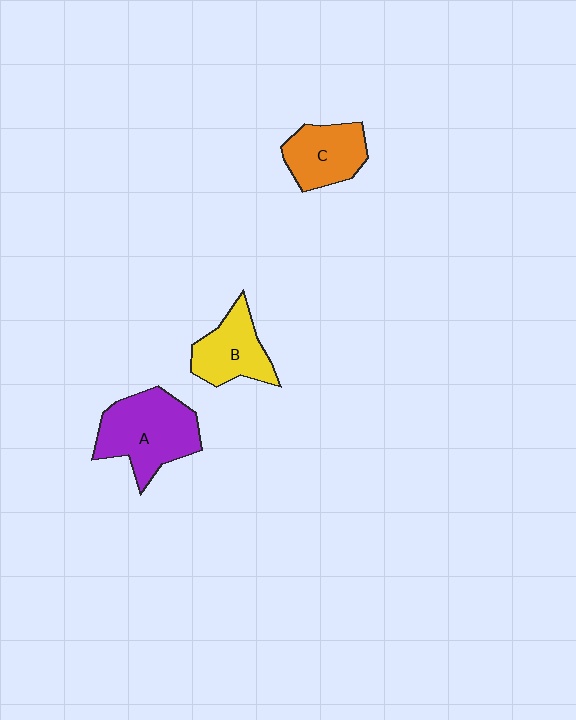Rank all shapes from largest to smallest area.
From largest to smallest: A (purple), C (orange), B (yellow).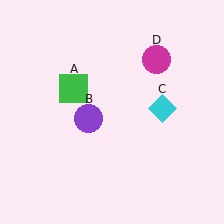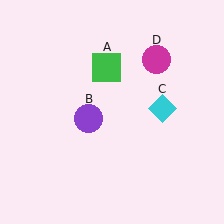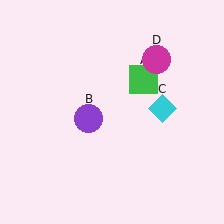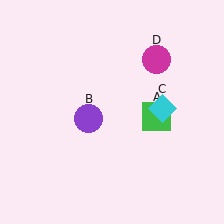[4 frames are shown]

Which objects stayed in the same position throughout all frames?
Purple circle (object B) and cyan diamond (object C) and magenta circle (object D) remained stationary.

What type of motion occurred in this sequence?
The green square (object A) rotated clockwise around the center of the scene.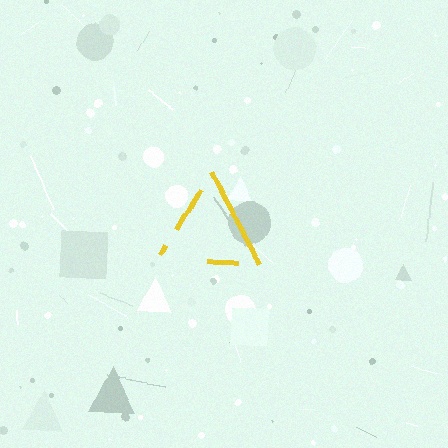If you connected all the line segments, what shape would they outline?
They would outline a triangle.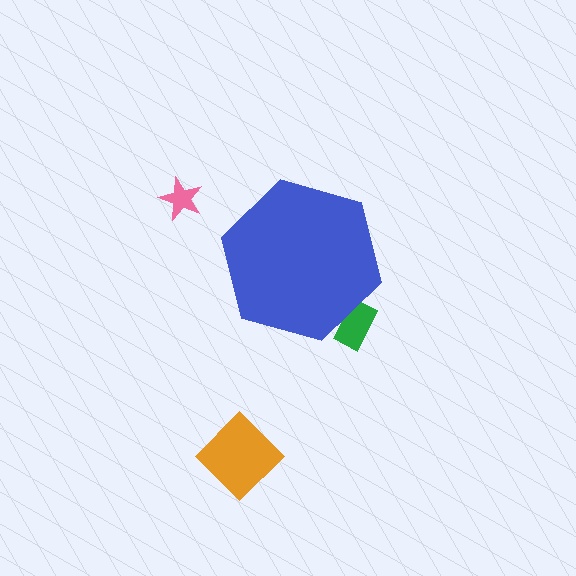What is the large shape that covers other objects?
A blue hexagon.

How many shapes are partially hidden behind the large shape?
1 shape is partially hidden.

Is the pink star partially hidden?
No, the pink star is fully visible.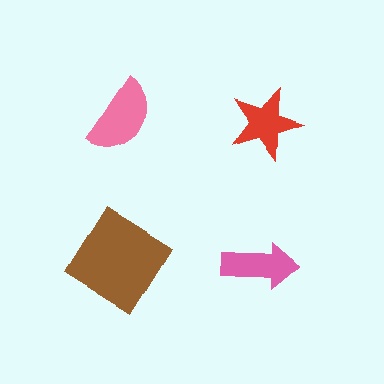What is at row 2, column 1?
A brown diamond.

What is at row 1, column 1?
A pink semicircle.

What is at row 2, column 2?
A pink arrow.